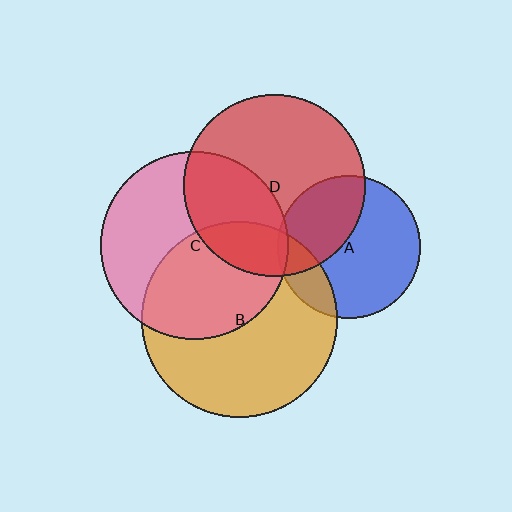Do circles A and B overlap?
Yes.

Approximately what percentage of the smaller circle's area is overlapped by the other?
Approximately 15%.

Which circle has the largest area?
Circle B (orange).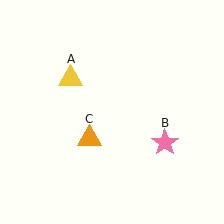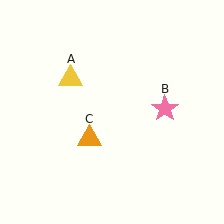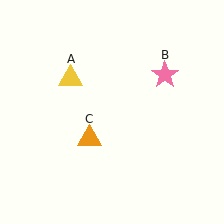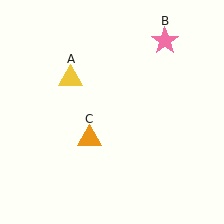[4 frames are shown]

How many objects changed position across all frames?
1 object changed position: pink star (object B).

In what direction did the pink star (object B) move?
The pink star (object B) moved up.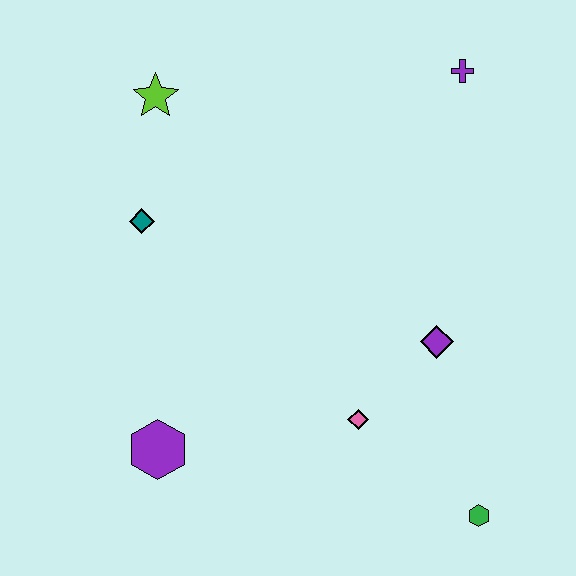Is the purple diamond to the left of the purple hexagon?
No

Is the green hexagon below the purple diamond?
Yes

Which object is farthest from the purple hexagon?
The purple cross is farthest from the purple hexagon.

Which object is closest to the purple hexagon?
The pink diamond is closest to the purple hexagon.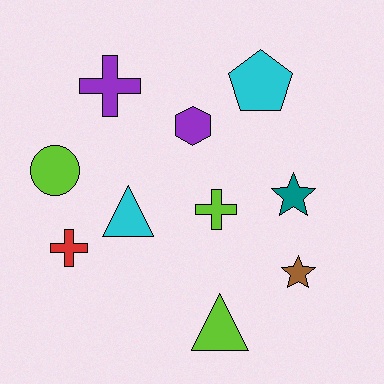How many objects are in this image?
There are 10 objects.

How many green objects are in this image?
There are no green objects.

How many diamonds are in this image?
There are no diamonds.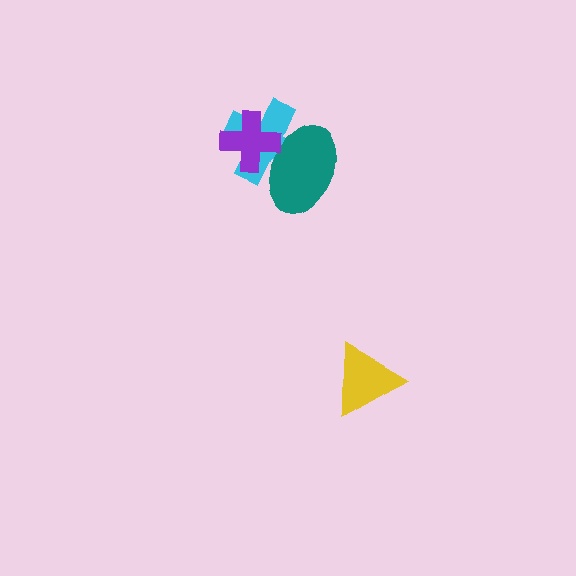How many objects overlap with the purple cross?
2 objects overlap with the purple cross.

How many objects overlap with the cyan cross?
2 objects overlap with the cyan cross.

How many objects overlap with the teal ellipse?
2 objects overlap with the teal ellipse.